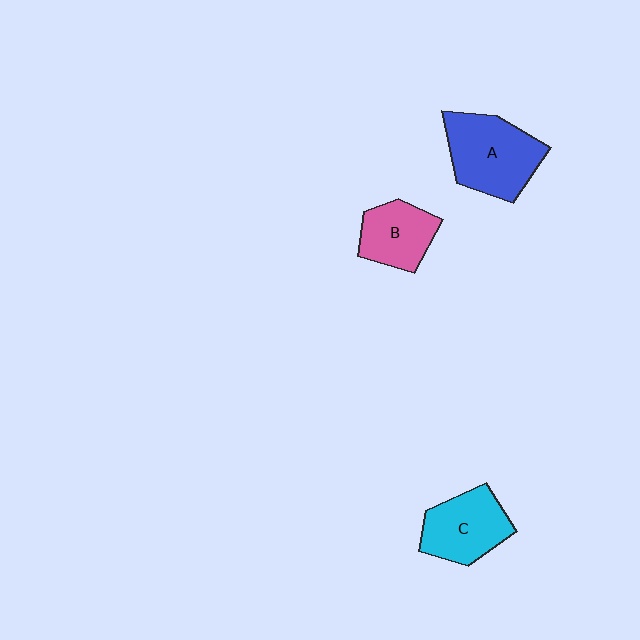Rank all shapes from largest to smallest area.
From largest to smallest: A (blue), C (cyan), B (pink).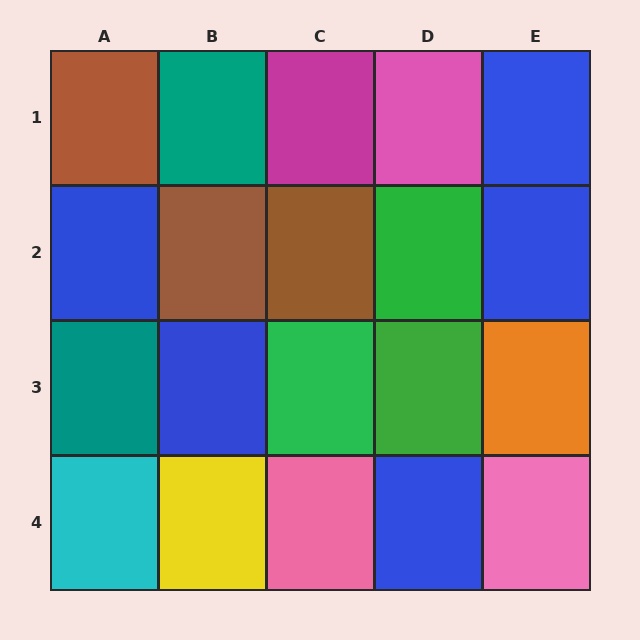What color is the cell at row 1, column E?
Blue.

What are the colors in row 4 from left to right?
Cyan, yellow, pink, blue, pink.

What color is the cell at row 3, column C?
Green.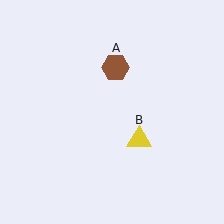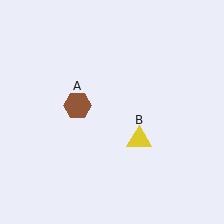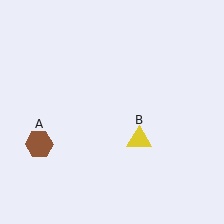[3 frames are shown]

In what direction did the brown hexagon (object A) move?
The brown hexagon (object A) moved down and to the left.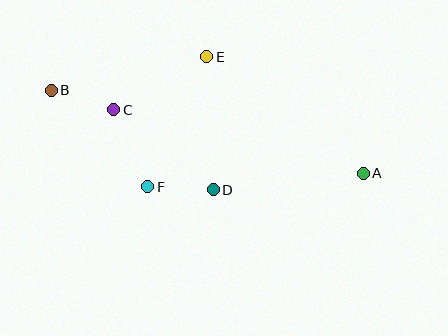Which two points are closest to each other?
Points B and C are closest to each other.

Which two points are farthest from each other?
Points A and B are farthest from each other.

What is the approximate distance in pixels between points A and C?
The distance between A and C is approximately 257 pixels.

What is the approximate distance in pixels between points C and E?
The distance between C and E is approximately 107 pixels.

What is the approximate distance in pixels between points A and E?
The distance between A and E is approximately 195 pixels.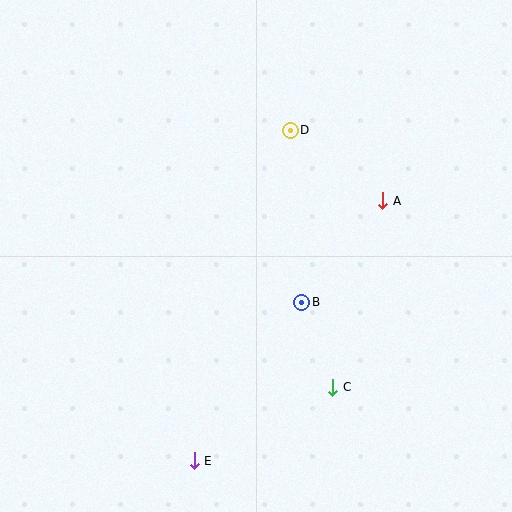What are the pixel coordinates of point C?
Point C is at (333, 388).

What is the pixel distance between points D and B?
The distance between D and B is 172 pixels.